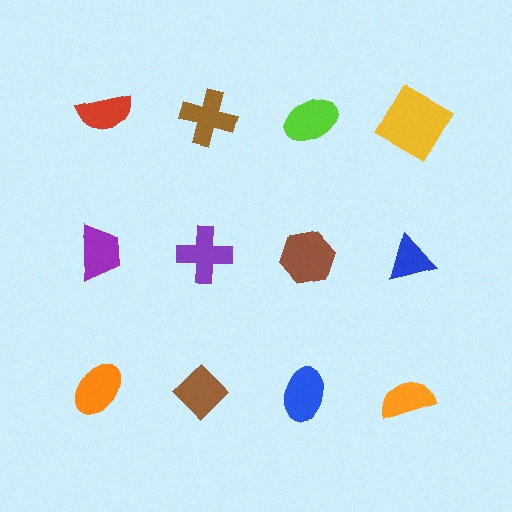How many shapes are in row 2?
4 shapes.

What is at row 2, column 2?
A purple cross.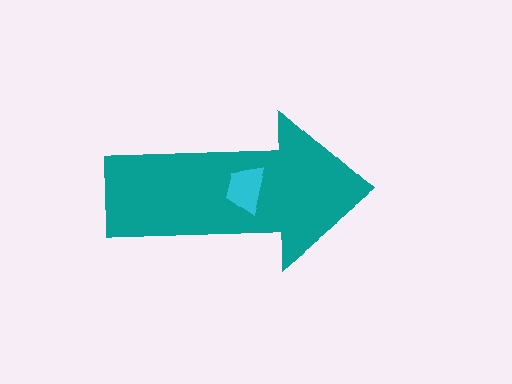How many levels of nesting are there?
2.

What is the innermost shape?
The cyan trapezoid.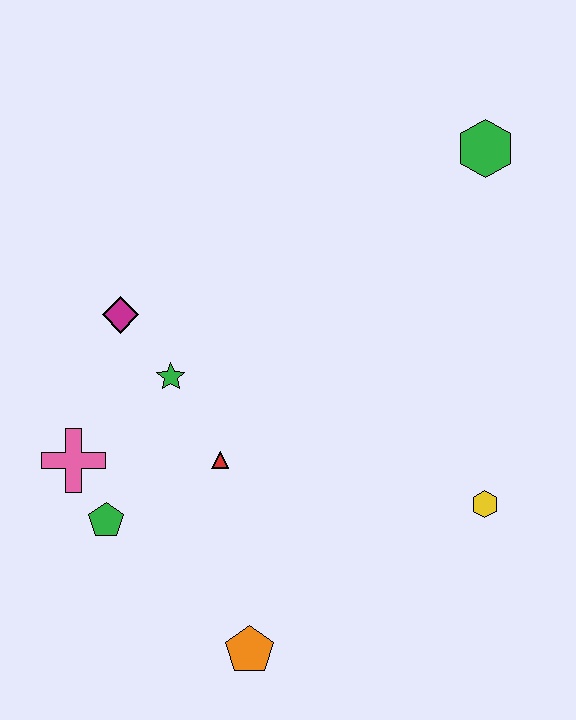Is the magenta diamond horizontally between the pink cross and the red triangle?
Yes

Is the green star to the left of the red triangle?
Yes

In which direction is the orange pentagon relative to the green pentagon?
The orange pentagon is to the right of the green pentagon.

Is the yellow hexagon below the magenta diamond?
Yes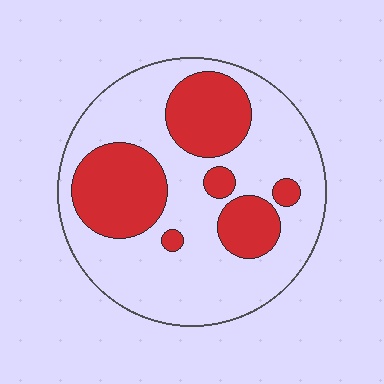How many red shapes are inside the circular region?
6.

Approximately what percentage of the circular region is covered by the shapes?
Approximately 30%.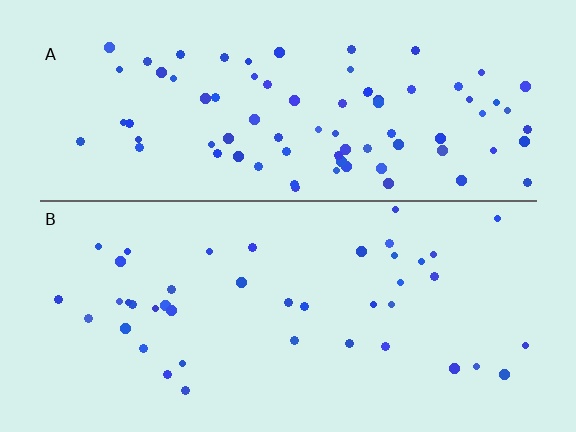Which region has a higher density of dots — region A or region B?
A (the top).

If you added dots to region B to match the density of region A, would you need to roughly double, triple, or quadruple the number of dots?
Approximately double.